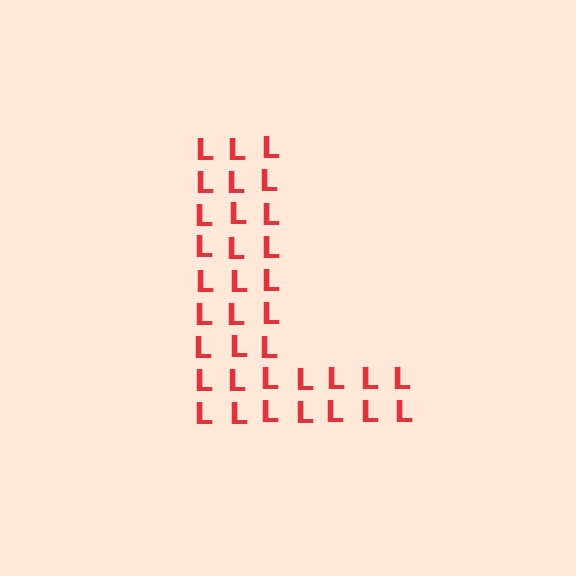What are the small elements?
The small elements are letter L's.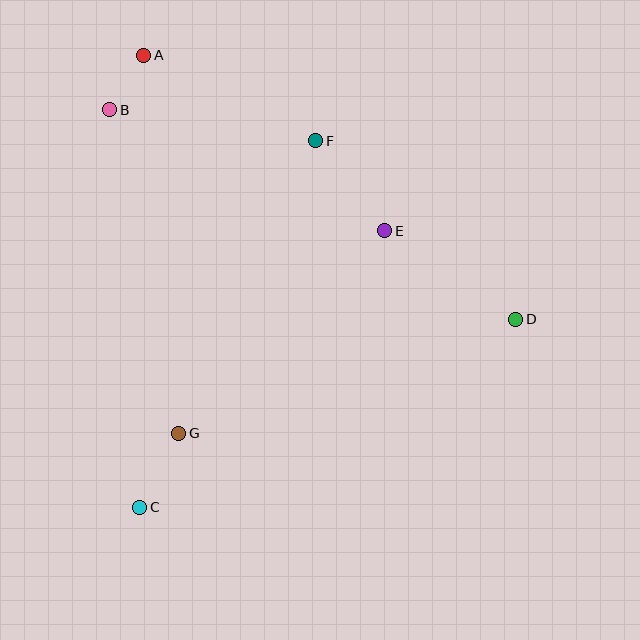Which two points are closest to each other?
Points A and B are closest to each other.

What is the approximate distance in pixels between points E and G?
The distance between E and G is approximately 289 pixels.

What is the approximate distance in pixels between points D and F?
The distance between D and F is approximately 268 pixels.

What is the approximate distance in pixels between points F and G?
The distance between F and G is approximately 323 pixels.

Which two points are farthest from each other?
Points B and D are farthest from each other.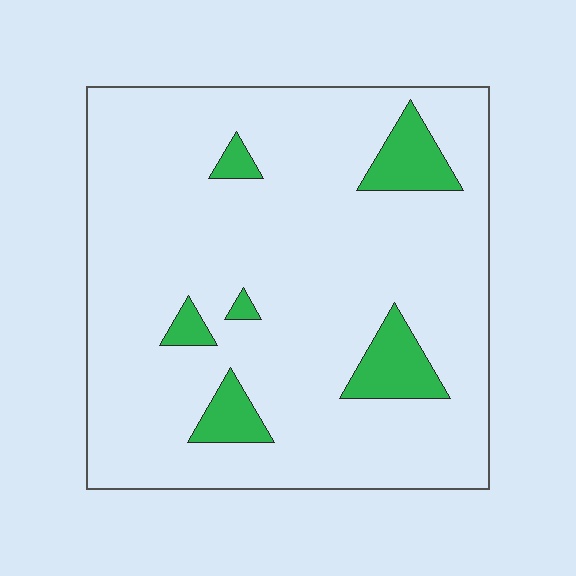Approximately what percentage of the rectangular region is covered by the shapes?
Approximately 10%.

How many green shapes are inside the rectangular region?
6.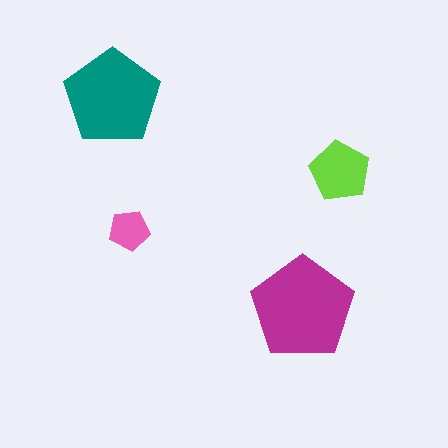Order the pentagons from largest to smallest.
the magenta one, the teal one, the lime one, the pink one.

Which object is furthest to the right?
The lime pentagon is rightmost.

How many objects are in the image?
There are 4 objects in the image.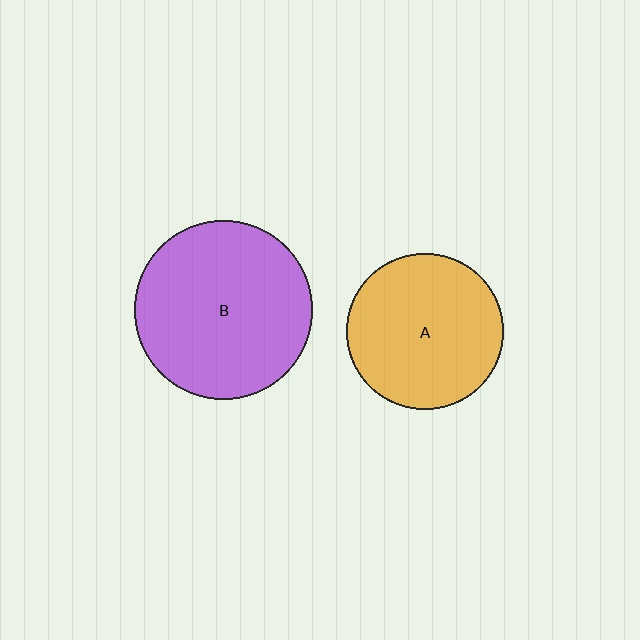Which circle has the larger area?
Circle B (purple).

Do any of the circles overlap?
No, none of the circles overlap.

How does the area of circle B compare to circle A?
Approximately 1.3 times.